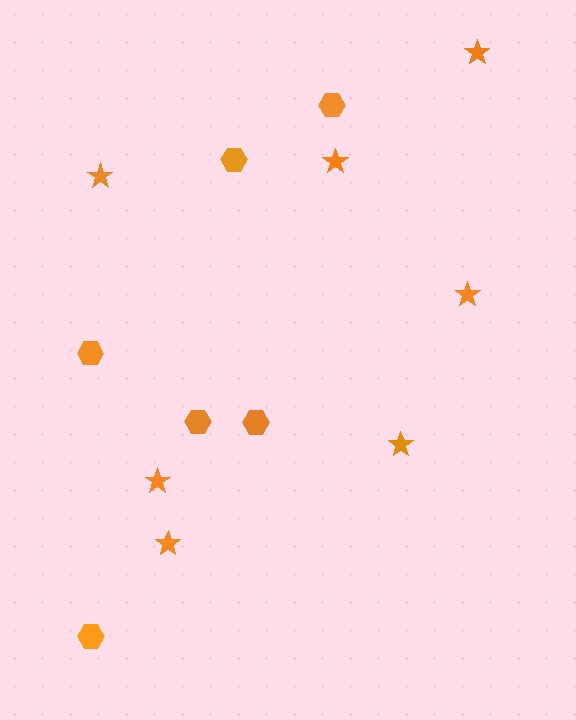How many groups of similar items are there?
There are 2 groups: one group of stars (7) and one group of hexagons (6).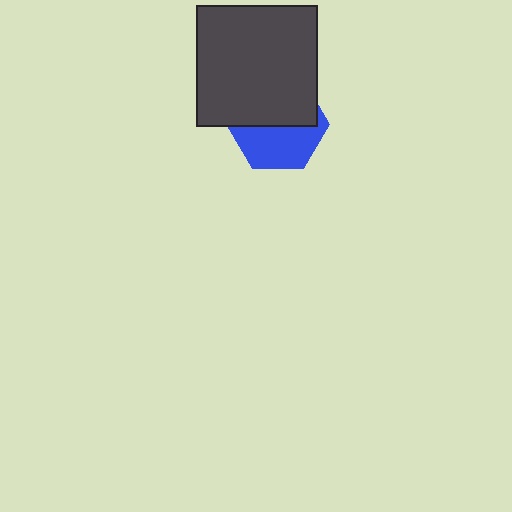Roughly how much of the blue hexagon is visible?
About half of it is visible (roughly 48%).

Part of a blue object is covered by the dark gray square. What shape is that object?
It is a hexagon.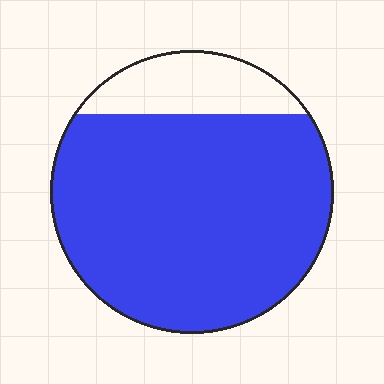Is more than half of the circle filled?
Yes.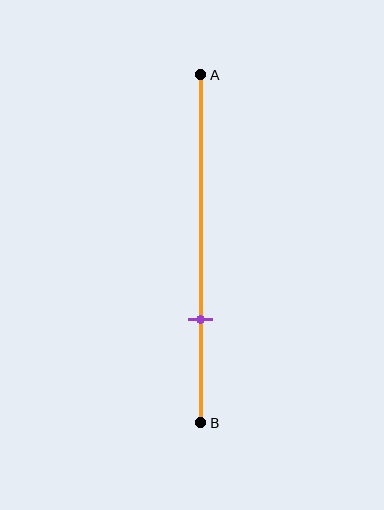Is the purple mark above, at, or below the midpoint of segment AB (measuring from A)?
The purple mark is below the midpoint of segment AB.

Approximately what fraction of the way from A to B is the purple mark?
The purple mark is approximately 70% of the way from A to B.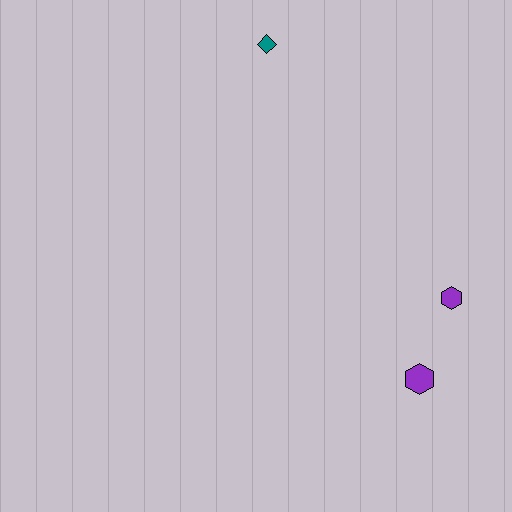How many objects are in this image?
There are 3 objects.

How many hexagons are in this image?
There are 2 hexagons.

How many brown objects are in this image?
There are no brown objects.